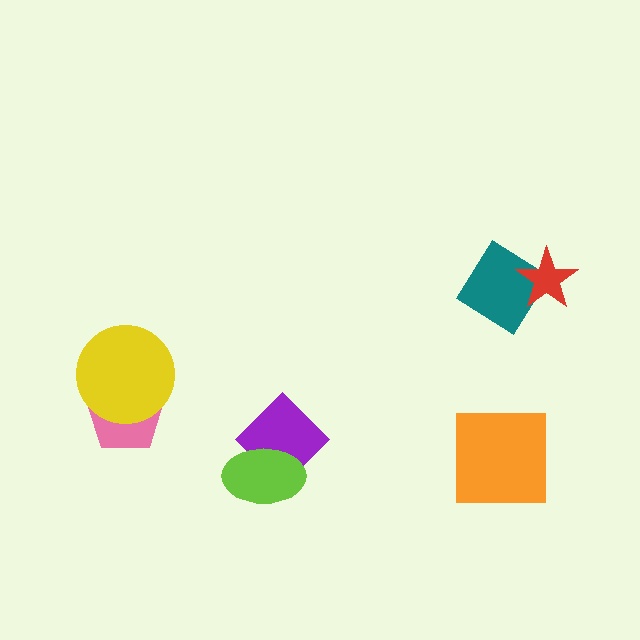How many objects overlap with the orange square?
0 objects overlap with the orange square.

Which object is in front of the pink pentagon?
The yellow circle is in front of the pink pentagon.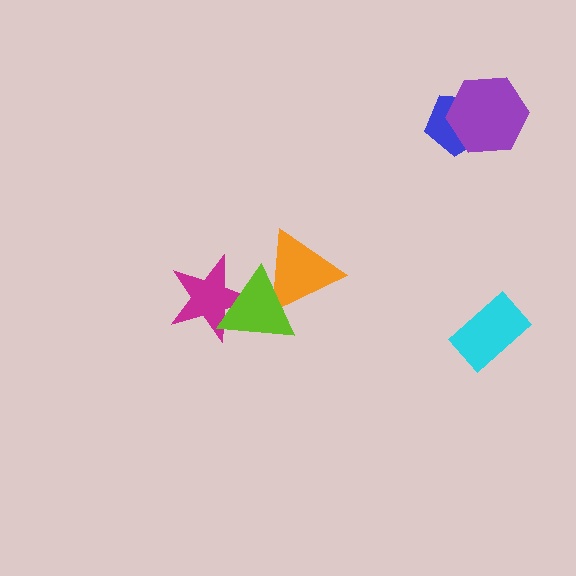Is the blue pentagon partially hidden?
Yes, it is partially covered by another shape.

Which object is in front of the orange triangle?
The lime triangle is in front of the orange triangle.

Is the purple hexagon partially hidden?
No, no other shape covers it.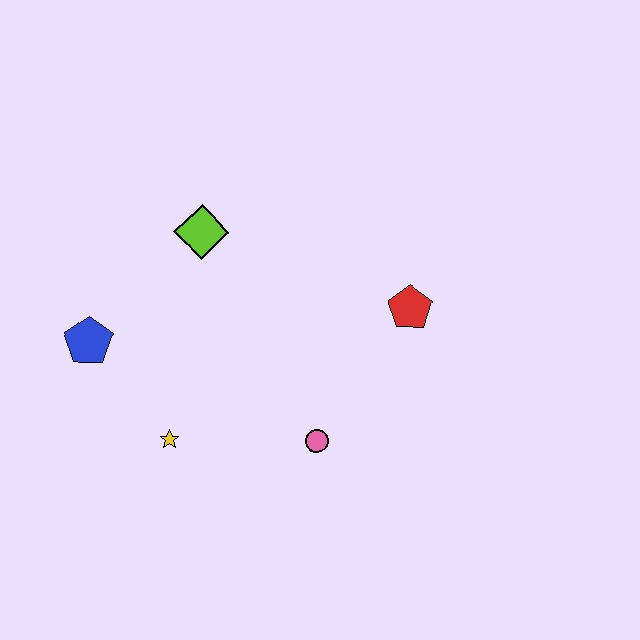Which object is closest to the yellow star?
The blue pentagon is closest to the yellow star.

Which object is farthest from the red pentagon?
The blue pentagon is farthest from the red pentagon.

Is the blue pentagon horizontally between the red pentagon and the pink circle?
No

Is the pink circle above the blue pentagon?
No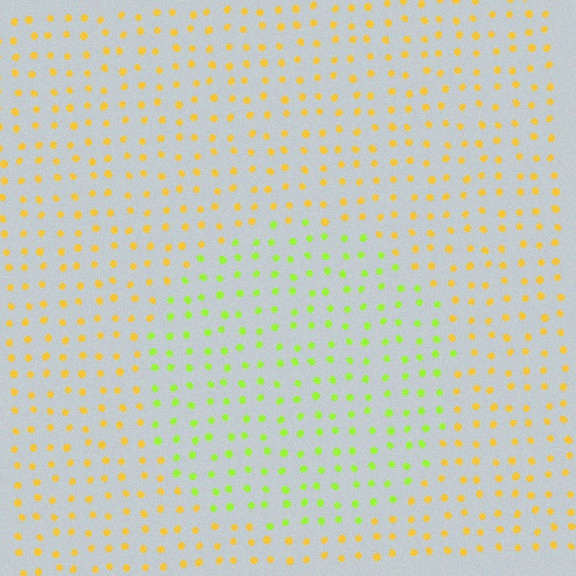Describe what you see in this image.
The image is filled with small yellow elements in a uniform arrangement. A circle-shaped region is visible where the elements are tinted to a slightly different hue, forming a subtle color boundary.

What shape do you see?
I see a circle.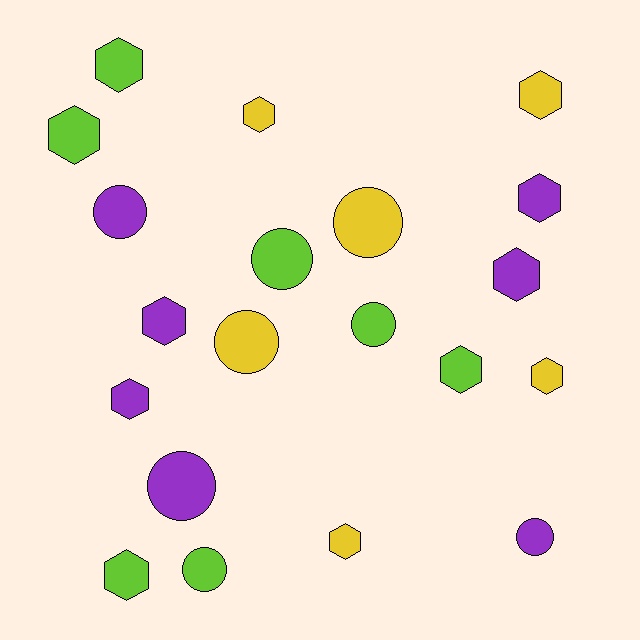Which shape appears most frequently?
Hexagon, with 12 objects.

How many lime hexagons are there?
There are 4 lime hexagons.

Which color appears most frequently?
Purple, with 7 objects.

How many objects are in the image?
There are 20 objects.